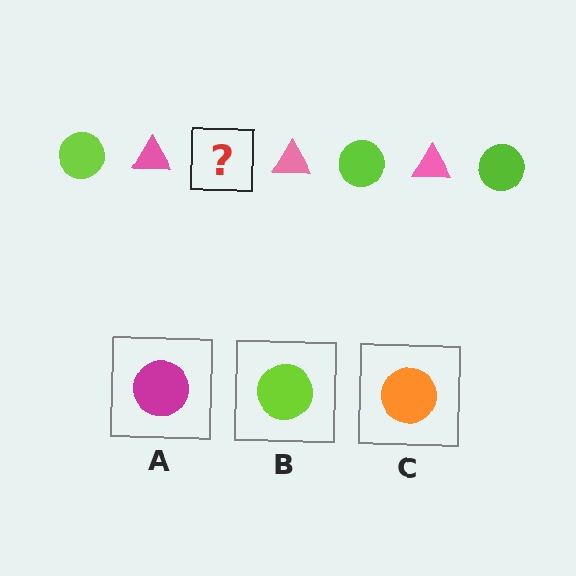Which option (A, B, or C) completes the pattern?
B.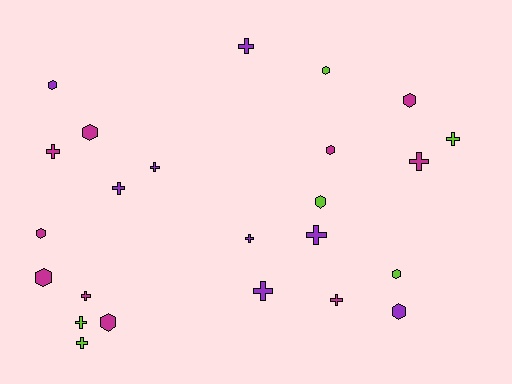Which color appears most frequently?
Magenta, with 10 objects.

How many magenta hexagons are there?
There are 6 magenta hexagons.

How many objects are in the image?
There are 24 objects.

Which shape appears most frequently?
Cross, with 13 objects.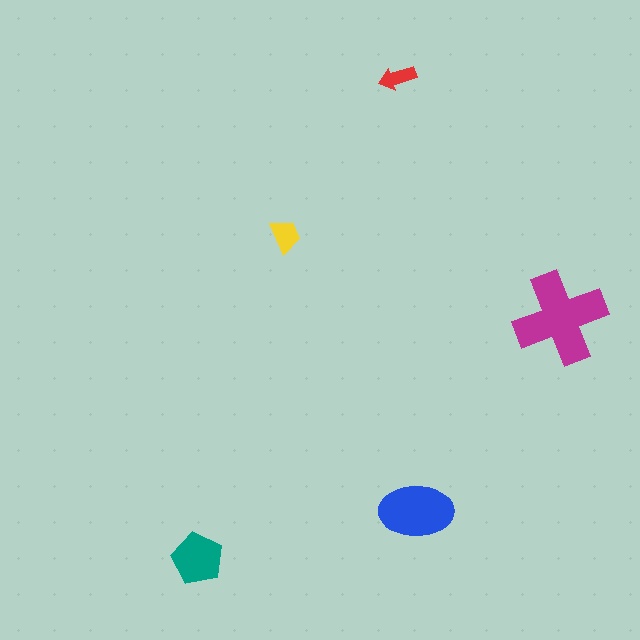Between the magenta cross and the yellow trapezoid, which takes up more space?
The magenta cross.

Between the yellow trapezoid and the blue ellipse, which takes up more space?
The blue ellipse.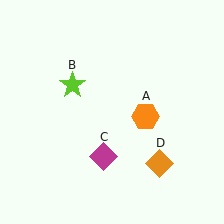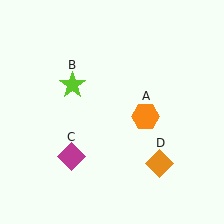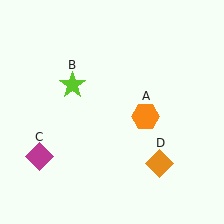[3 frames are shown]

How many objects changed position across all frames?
1 object changed position: magenta diamond (object C).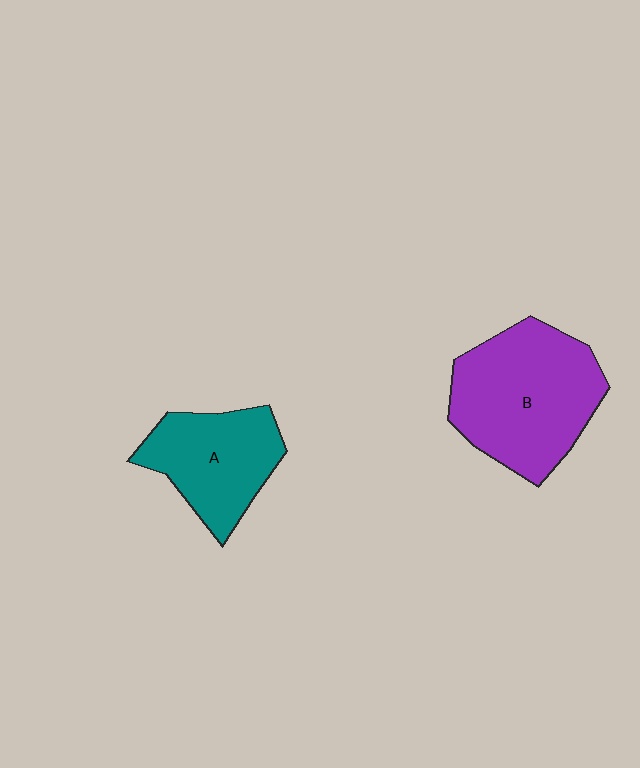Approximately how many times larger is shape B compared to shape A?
Approximately 1.5 times.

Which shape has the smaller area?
Shape A (teal).